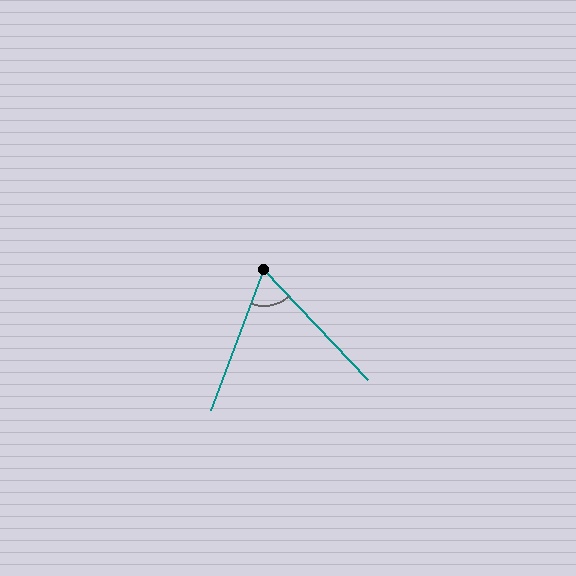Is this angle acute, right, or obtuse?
It is acute.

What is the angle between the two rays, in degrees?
Approximately 64 degrees.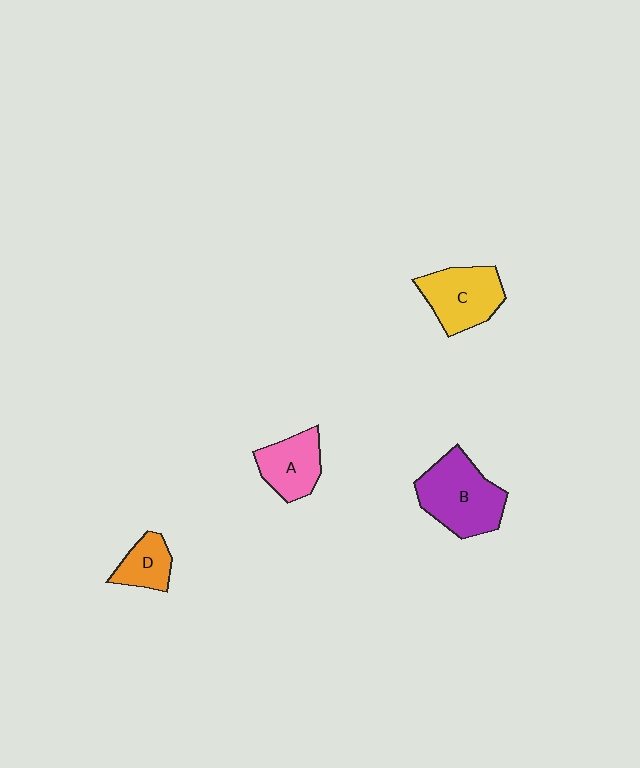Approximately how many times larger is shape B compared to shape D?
Approximately 2.2 times.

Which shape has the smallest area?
Shape D (orange).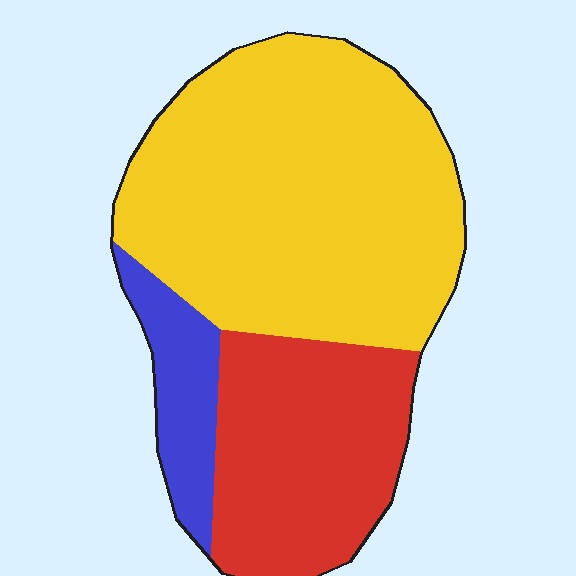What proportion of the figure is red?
Red takes up between a quarter and a half of the figure.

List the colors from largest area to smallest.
From largest to smallest: yellow, red, blue.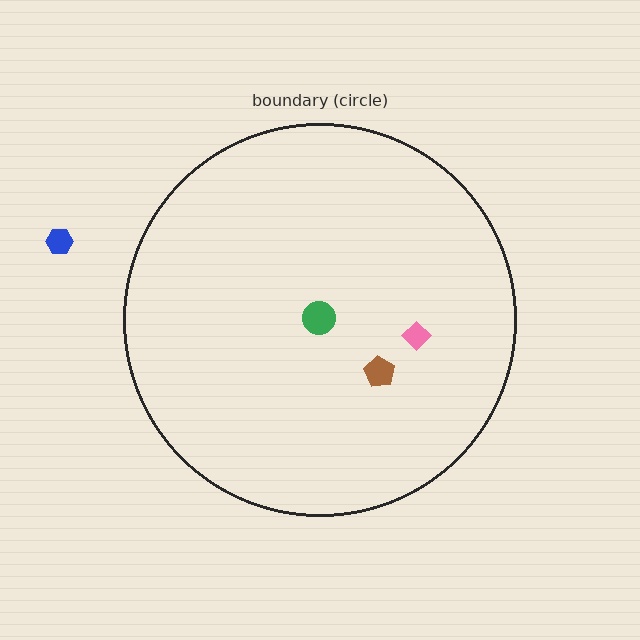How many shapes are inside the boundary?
3 inside, 1 outside.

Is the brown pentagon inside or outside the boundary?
Inside.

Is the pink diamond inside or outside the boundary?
Inside.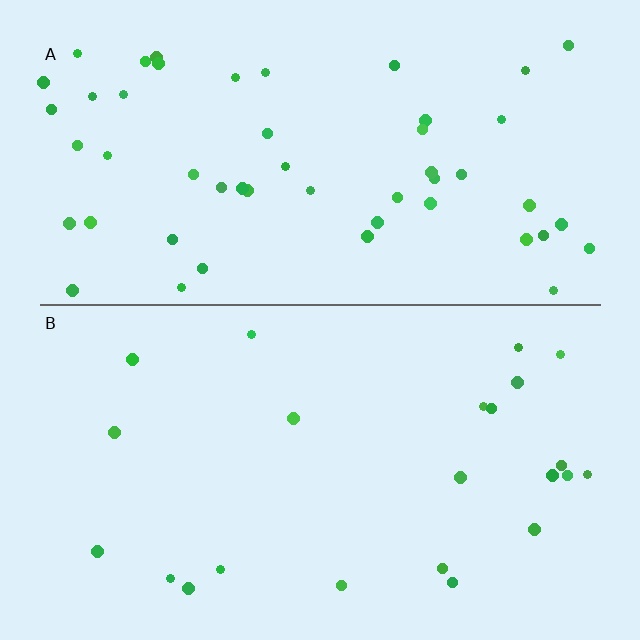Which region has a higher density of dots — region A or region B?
A (the top).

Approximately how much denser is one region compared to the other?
Approximately 2.2× — region A over region B.